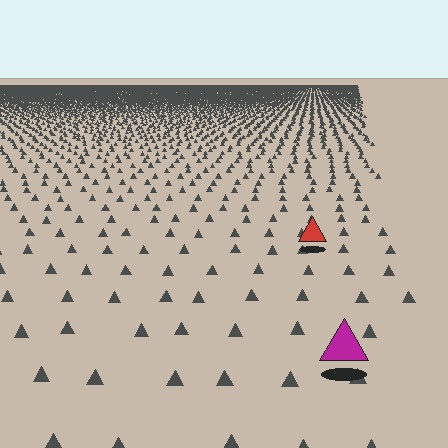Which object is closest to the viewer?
The magenta triangle is closest. The texture marks near it are larger and more spread out.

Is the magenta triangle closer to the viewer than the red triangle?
Yes. The magenta triangle is closer — you can tell from the texture gradient: the ground texture is coarser near it.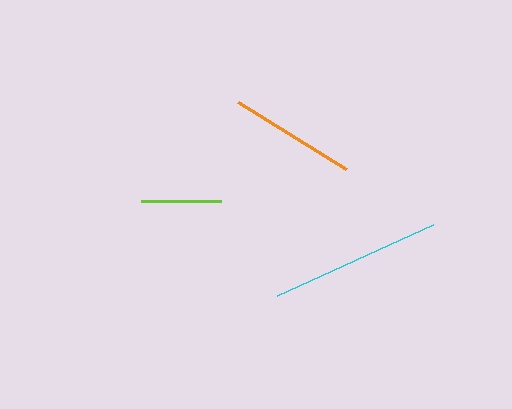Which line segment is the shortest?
The lime line is the shortest at approximately 80 pixels.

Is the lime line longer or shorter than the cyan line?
The cyan line is longer than the lime line.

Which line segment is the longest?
The cyan line is the longest at approximately 171 pixels.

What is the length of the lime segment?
The lime segment is approximately 80 pixels long.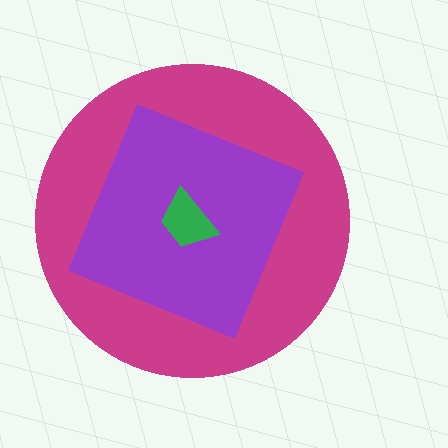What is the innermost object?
The green trapezoid.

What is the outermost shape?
The magenta circle.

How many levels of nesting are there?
3.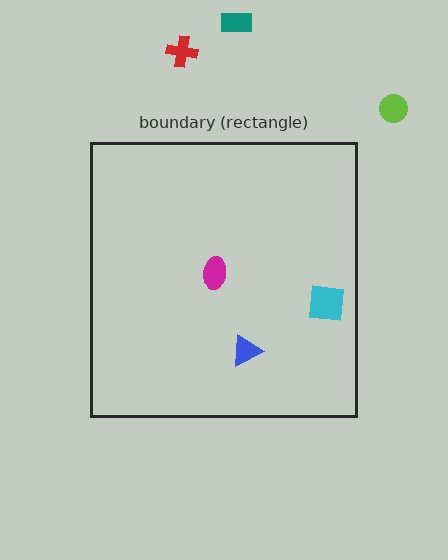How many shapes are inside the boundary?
3 inside, 3 outside.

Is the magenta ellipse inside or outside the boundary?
Inside.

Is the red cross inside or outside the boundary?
Outside.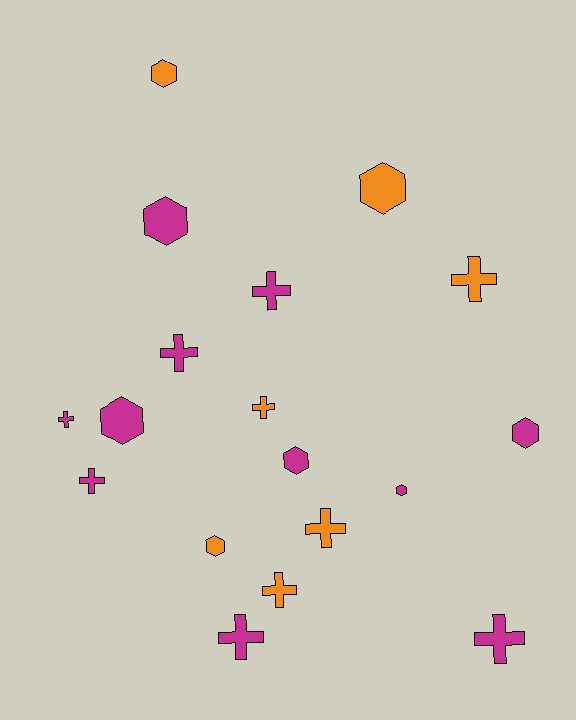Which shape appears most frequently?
Cross, with 10 objects.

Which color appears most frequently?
Magenta, with 11 objects.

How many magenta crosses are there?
There are 6 magenta crosses.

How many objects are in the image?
There are 18 objects.